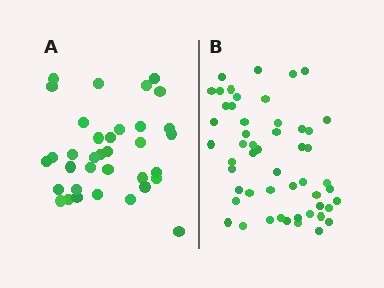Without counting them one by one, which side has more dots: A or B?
Region B (the right region) has more dots.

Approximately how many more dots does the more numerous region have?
Region B has approximately 15 more dots than region A.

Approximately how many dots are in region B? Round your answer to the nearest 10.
About 50 dots. (The exact count is 52, which rounds to 50.)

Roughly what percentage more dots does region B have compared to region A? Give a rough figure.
About 50% more.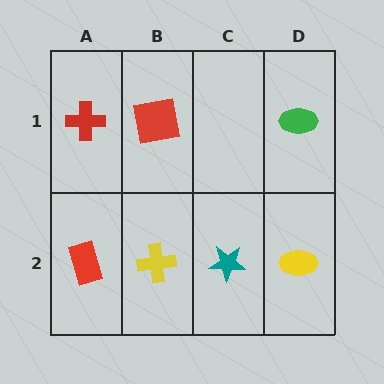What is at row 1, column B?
A red square.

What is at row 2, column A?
A red rectangle.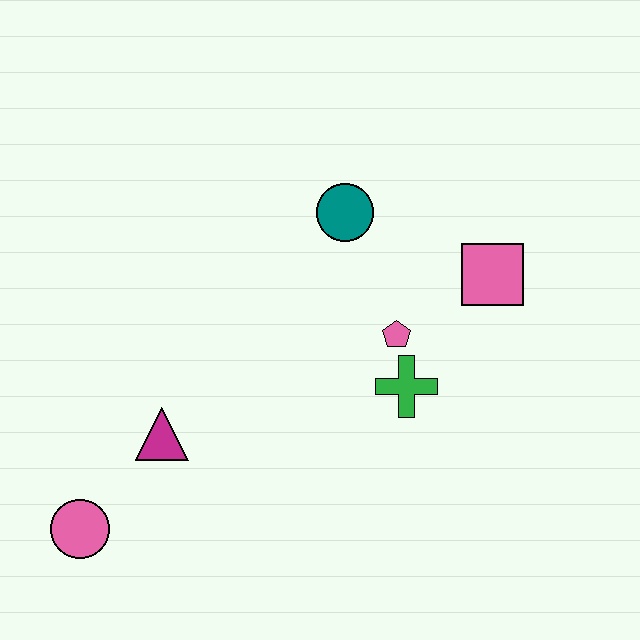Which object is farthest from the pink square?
The pink circle is farthest from the pink square.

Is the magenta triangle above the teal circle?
No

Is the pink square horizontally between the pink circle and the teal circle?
No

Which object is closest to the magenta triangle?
The pink circle is closest to the magenta triangle.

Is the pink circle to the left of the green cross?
Yes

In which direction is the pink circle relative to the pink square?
The pink circle is to the left of the pink square.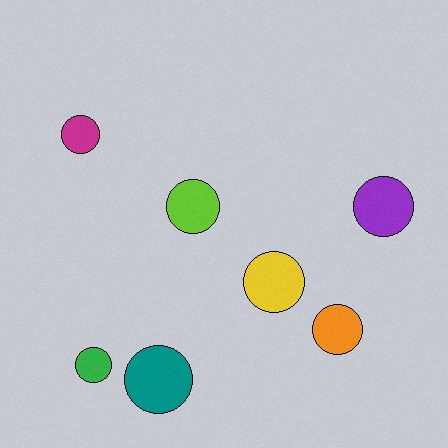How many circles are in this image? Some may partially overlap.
There are 7 circles.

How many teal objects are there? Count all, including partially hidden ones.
There is 1 teal object.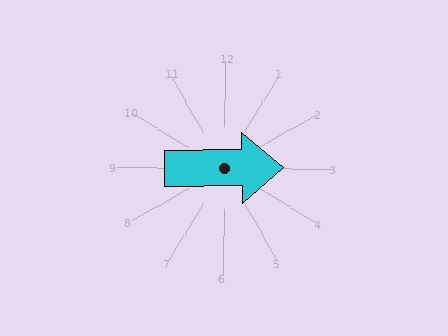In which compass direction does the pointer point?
East.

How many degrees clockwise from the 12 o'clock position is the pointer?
Approximately 90 degrees.